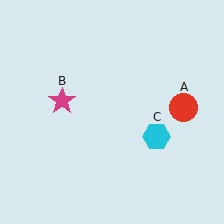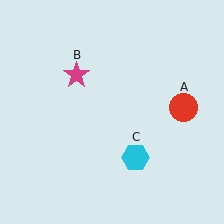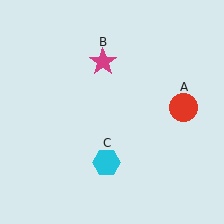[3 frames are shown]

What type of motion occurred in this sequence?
The magenta star (object B), cyan hexagon (object C) rotated clockwise around the center of the scene.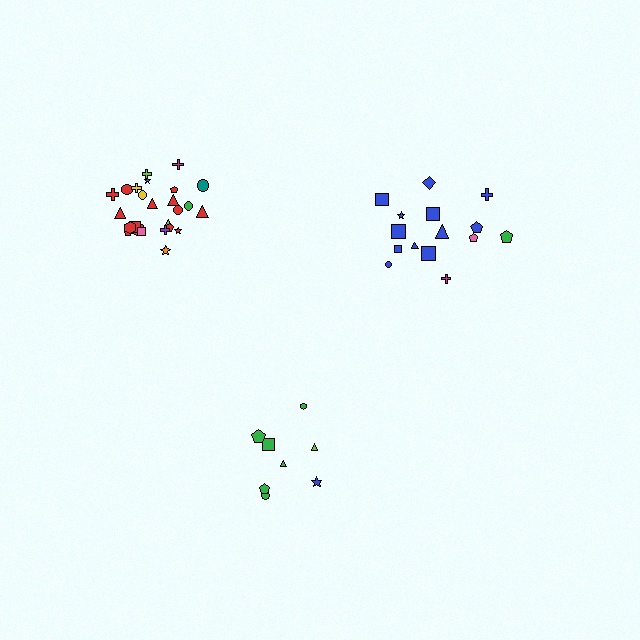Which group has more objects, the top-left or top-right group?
The top-left group.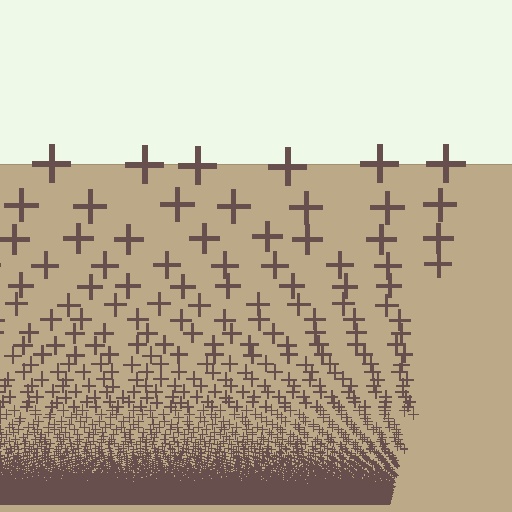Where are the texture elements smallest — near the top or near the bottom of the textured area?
Near the bottom.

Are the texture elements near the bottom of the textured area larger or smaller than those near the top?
Smaller. The gradient is inverted — elements near the bottom are smaller and denser.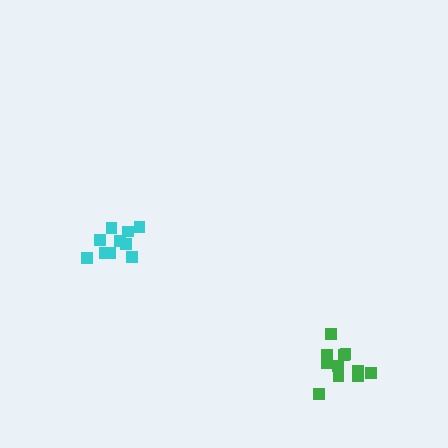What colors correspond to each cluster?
The clusters are colored: cyan, green.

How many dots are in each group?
Group 1: 10 dots, Group 2: 11 dots (21 total).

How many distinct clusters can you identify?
There are 2 distinct clusters.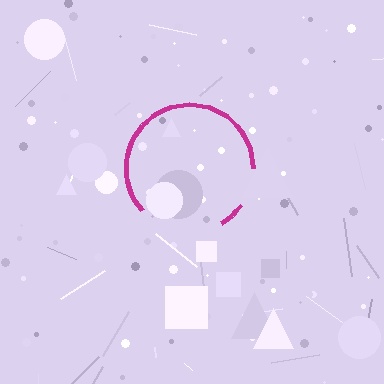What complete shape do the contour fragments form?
The contour fragments form a circle.